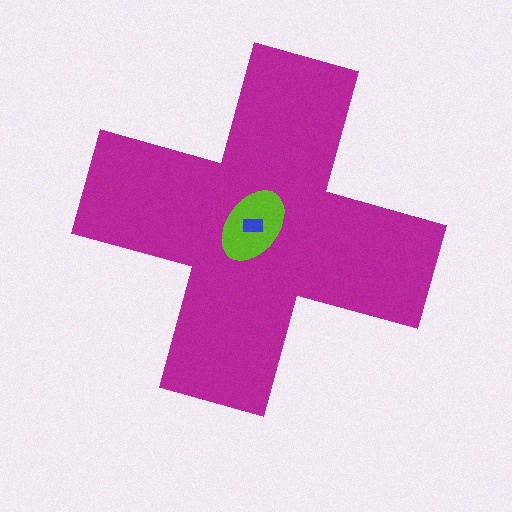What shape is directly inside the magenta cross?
The lime ellipse.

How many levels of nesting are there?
3.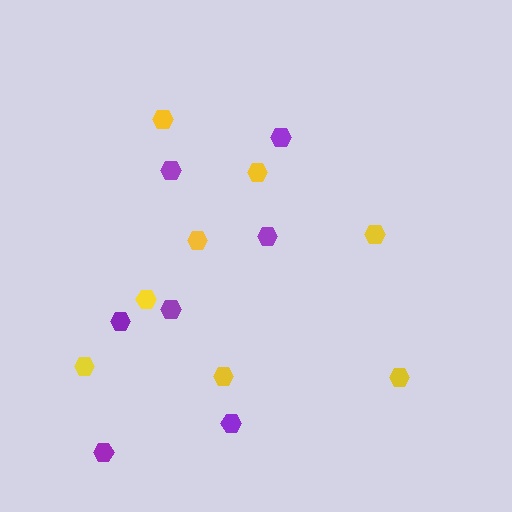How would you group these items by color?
There are 2 groups: one group of purple hexagons (7) and one group of yellow hexagons (8).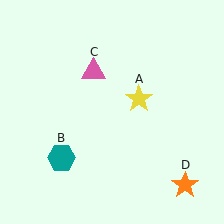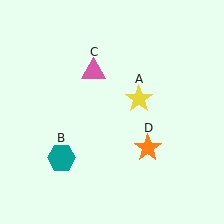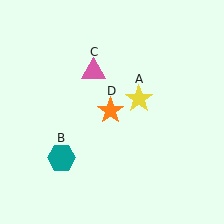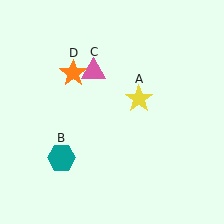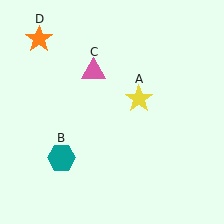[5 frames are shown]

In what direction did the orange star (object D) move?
The orange star (object D) moved up and to the left.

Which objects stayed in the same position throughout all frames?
Yellow star (object A) and teal hexagon (object B) and pink triangle (object C) remained stationary.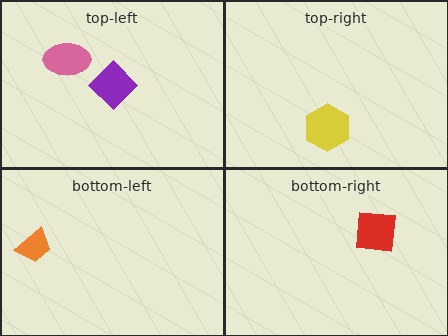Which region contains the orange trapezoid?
The bottom-left region.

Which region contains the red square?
The bottom-right region.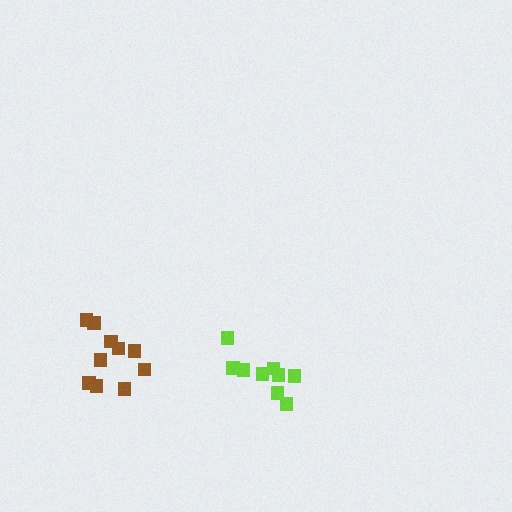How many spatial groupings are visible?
There are 2 spatial groupings.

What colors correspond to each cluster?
The clusters are colored: lime, brown.